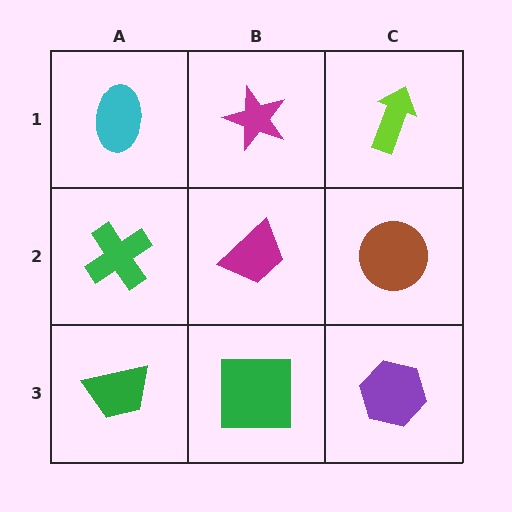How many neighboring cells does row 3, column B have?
3.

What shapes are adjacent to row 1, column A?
A green cross (row 2, column A), a magenta star (row 1, column B).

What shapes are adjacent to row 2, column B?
A magenta star (row 1, column B), a green square (row 3, column B), a green cross (row 2, column A), a brown circle (row 2, column C).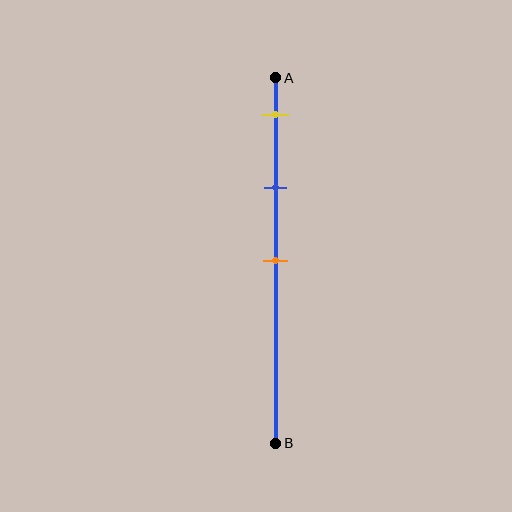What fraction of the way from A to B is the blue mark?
The blue mark is approximately 30% (0.3) of the way from A to B.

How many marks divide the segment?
There are 3 marks dividing the segment.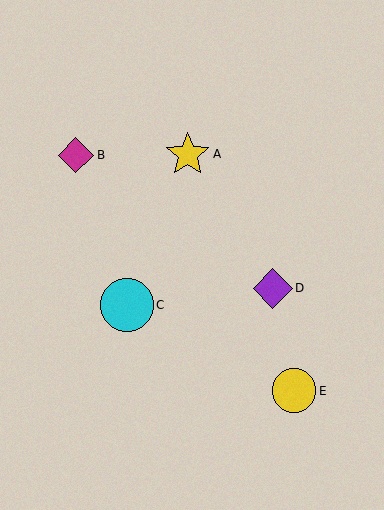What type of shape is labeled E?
Shape E is a yellow circle.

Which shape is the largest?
The cyan circle (labeled C) is the largest.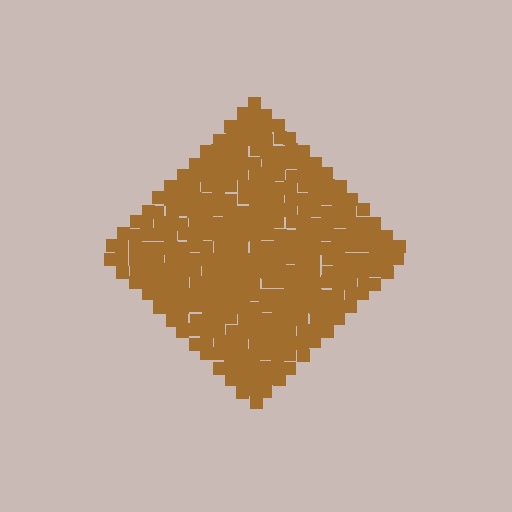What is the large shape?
The large shape is a diamond.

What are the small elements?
The small elements are squares.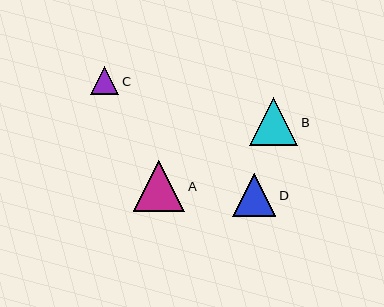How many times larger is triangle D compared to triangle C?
Triangle D is approximately 1.5 times the size of triangle C.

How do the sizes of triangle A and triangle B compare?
Triangle A and triangle B are approximately the same size.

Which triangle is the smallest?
Triangle C is the smallest with a size of approximately 28 pixels.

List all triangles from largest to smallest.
From largest to smallest: A, B, D, C.